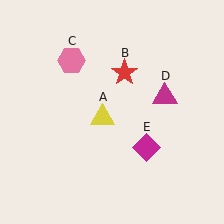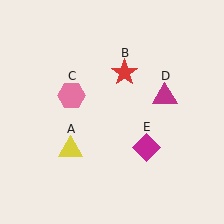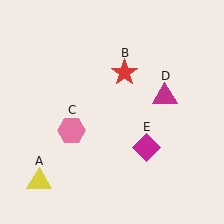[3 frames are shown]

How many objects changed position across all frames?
2 objects changed position: yellow triangle (object A), pink hexagon (object C).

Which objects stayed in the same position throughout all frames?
Red star (object B) and magenta triangle (object D) and magenta diamond (object E) remained stationary.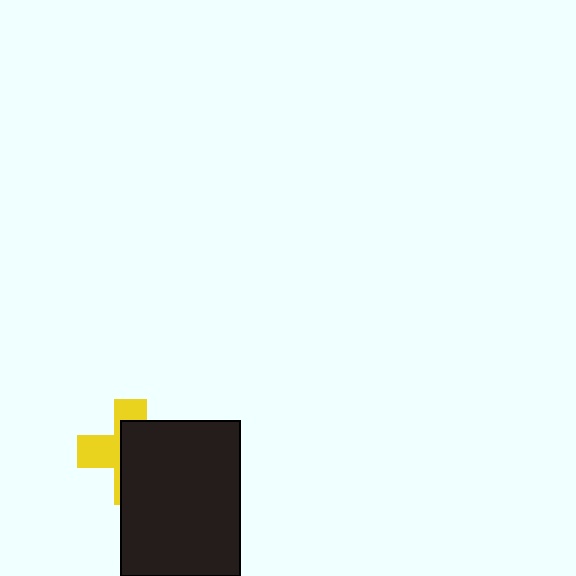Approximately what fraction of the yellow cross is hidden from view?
Roughly 60% of the yellow cross is hidden behind the black rectangle.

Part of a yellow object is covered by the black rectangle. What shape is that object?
It is a cross.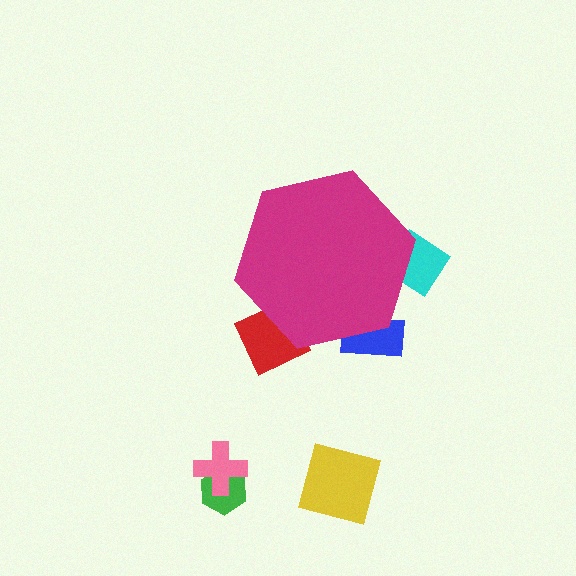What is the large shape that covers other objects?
A magenta hexagon.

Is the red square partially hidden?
Yes, the red square is partially hidden behind the magenta hexagon.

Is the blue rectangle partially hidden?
Yes, the blue rectangle is partially hidden behind the magenta hexagon.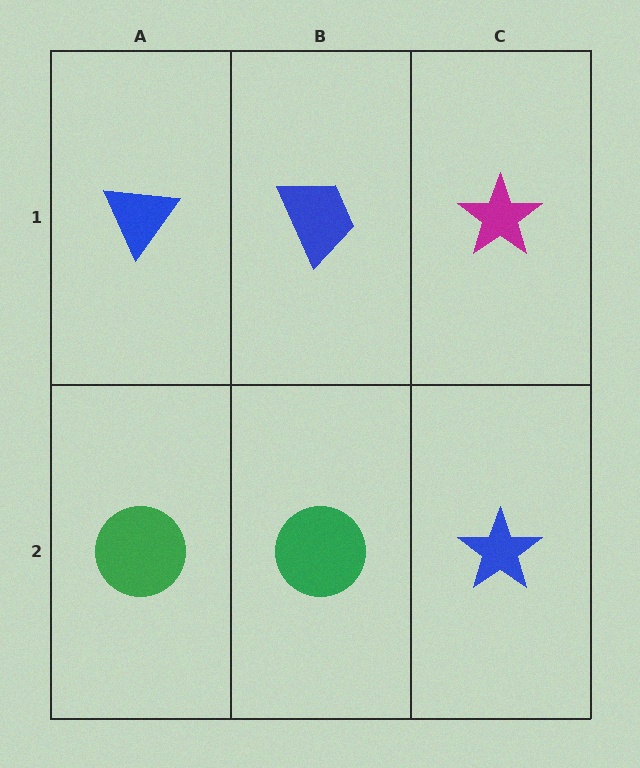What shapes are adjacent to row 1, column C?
A blue star (row 2, column C), a blue trapezoid (row 1, column B).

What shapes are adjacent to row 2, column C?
A magenta star (row 1, column C), a green circle (row 2, column B).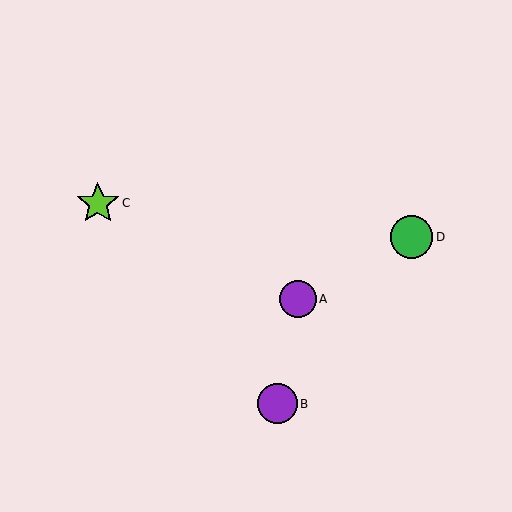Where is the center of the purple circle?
The center of the purple circle is at (298, 299).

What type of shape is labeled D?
Shape D is a green circle.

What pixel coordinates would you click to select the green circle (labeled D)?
Click at (412, 237) to select the green circle D.